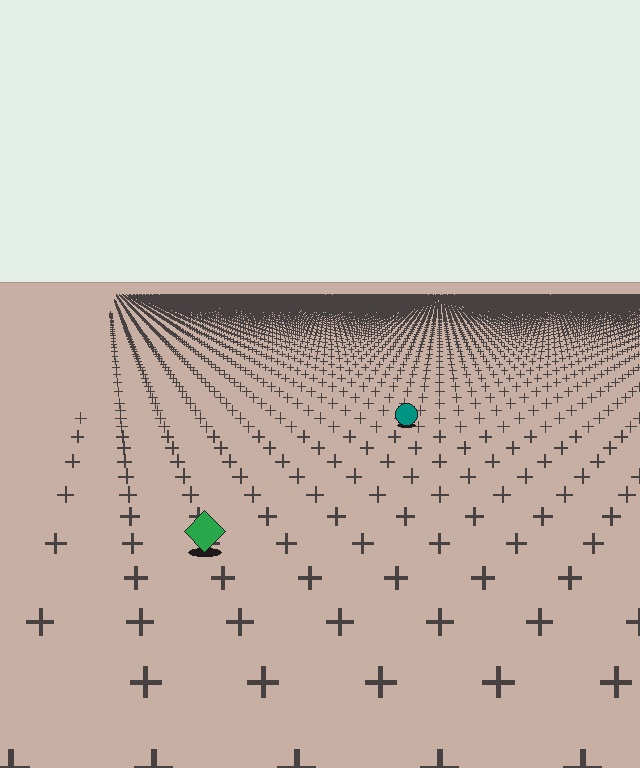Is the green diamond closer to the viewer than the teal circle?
Yes. The green diamond is closer — you can tell from the texture gradient: the ground texture is coarser near it.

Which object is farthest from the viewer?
The teal circle is farthest from the viewer. It appears smaller and the ground texture around it is denser.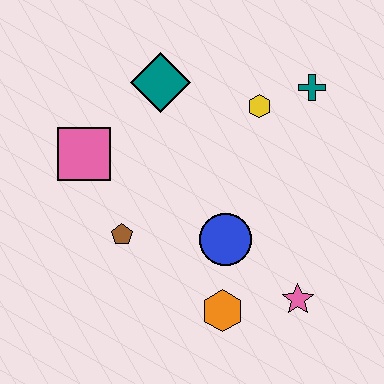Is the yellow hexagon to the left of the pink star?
Yes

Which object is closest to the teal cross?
The yellow hexagon is closest to the teal cross.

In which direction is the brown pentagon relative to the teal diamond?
The brown pentagon is below the teal diamond.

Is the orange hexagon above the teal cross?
No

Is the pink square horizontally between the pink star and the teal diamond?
No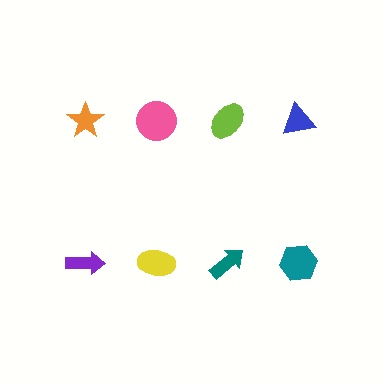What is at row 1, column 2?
A pink circle.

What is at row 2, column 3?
A teal arrow.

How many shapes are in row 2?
4 shapes.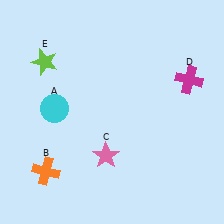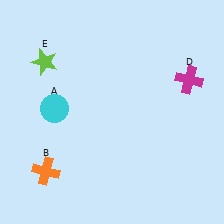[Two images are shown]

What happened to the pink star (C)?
The pink star (C) was removed in Image 2. It was in the bottom-left area of Image 1.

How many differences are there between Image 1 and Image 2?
There is 1 difference between the two images.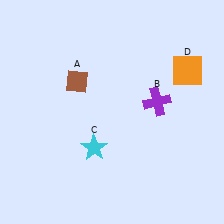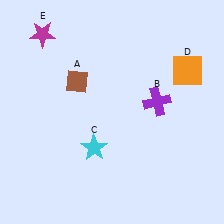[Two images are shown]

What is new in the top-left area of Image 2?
A magenta star (E) was added in the top-left area of Image 2.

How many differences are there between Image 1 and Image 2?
There is 1 difference between the two images.